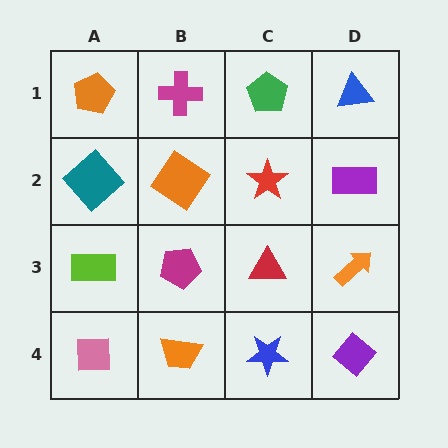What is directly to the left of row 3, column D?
A red triangle.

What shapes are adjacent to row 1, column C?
A red star (row 2, column C), a magenta cross (row 1, column B), a blue triangle (row 1, column D).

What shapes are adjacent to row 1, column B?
An orange diamond (row 2, column B), an orange pentagon (row 1, column A), a green pentagon (row 1, column C).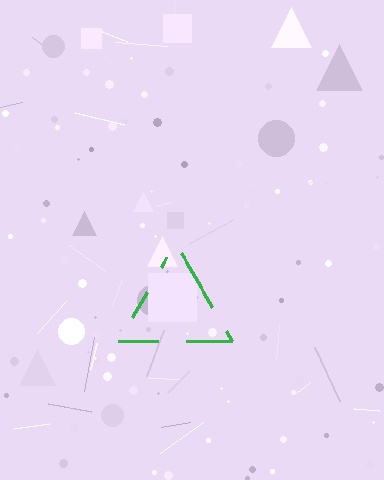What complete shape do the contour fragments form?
The contour fragments form a triangle.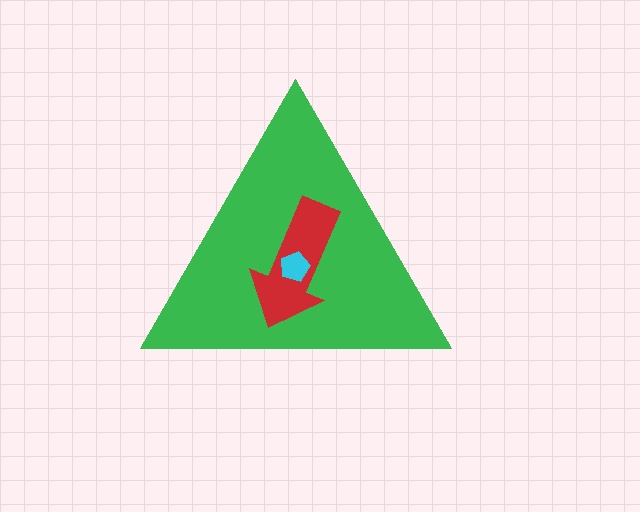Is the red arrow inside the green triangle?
Yes.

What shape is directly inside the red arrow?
The cyan pentagon.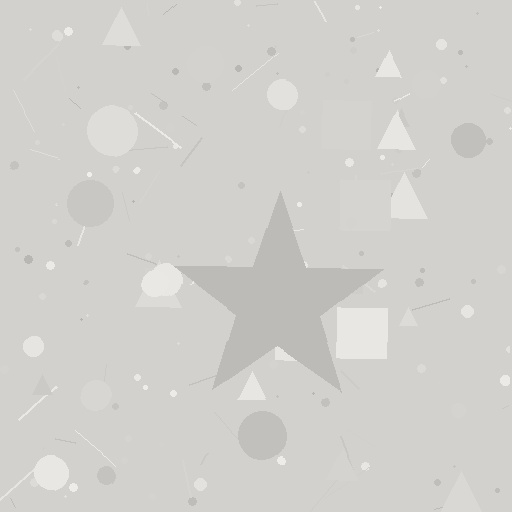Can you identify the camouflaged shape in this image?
The camouflaged shape is a star.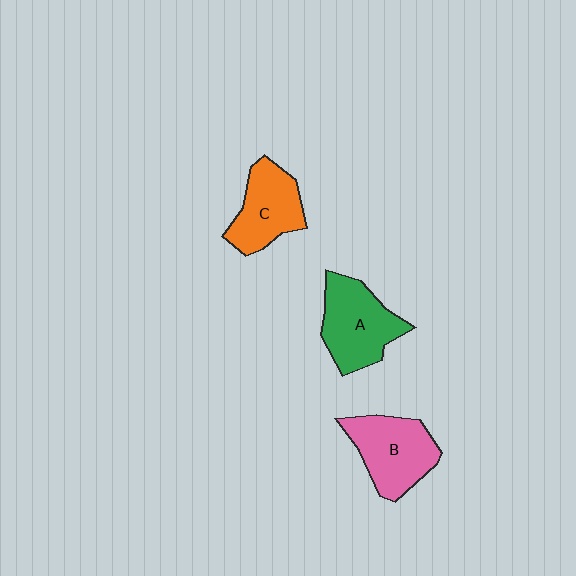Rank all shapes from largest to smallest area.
From largest to smallest: A (green), B (pink), C (orange).